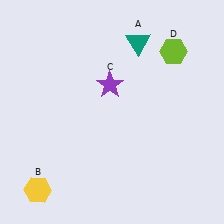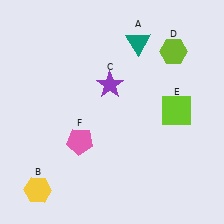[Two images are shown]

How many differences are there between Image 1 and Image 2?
There are 2 differences between the two images.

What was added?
A lime square (E), a pink pentagon (F) were added in Image 2.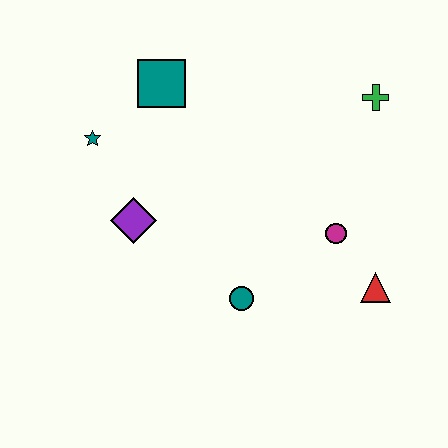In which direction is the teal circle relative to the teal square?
The teal circle is below the teal square.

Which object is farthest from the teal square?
The red triangle is farthest from the teal square.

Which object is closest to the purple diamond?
The teal star is closest to the purple diamond.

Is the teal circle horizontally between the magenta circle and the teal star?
Yes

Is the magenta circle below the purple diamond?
Yes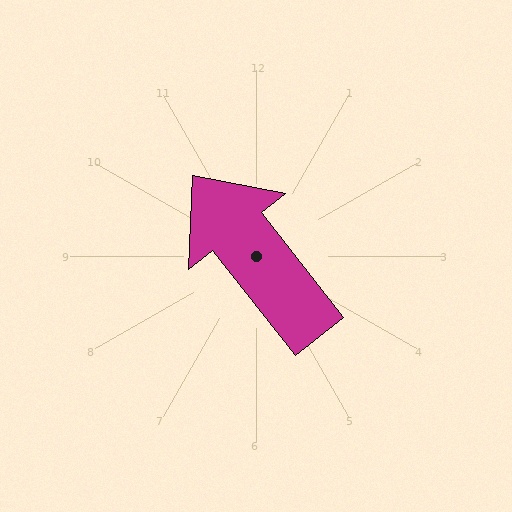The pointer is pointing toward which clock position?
Roughly 11 o'clock.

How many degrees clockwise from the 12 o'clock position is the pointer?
Approximately 322 degrees.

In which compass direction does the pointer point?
Northwest.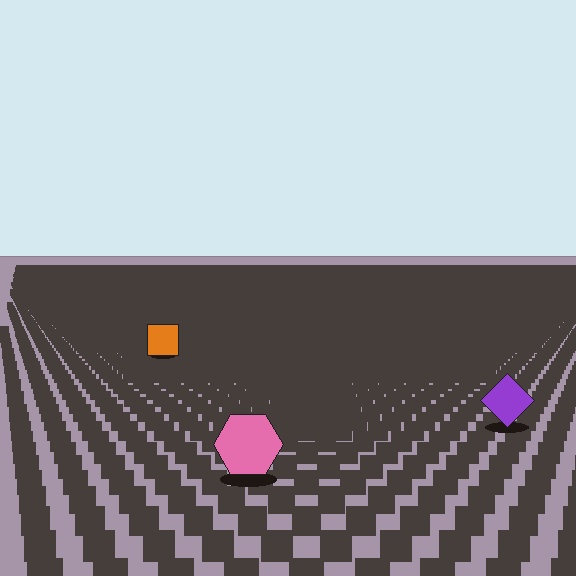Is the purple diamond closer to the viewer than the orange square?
Yes. The purple diamond is closer — you can tell from the texture gradient: the ground texture is coarser near it.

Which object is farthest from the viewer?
The orange square is farthest from the viewer. It appears smaller and the ground texture around it is denser.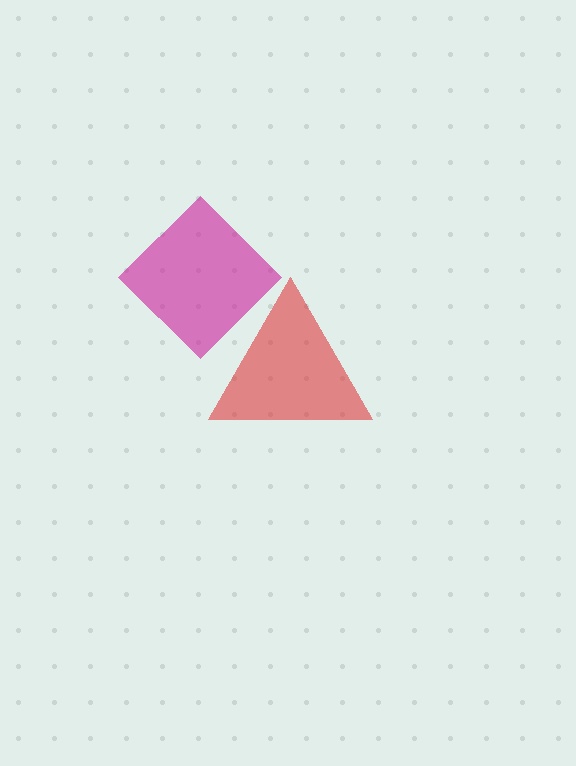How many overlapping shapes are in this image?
There are 2 overlapping shapes in the image.